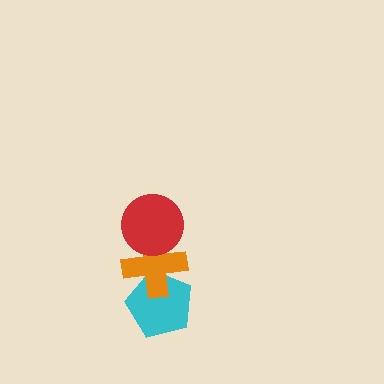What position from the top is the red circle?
The red circle is 1st from the top.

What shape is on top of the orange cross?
The red circle is on top of the orange cross.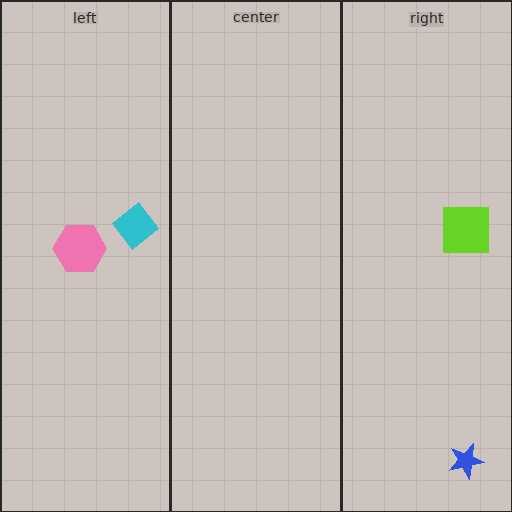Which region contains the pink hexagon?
The left region.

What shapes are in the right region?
The blue star, the lime square.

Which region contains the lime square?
The right region.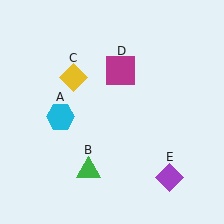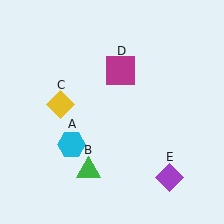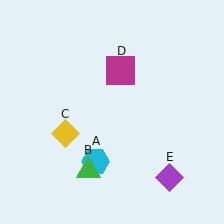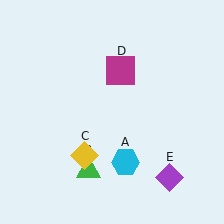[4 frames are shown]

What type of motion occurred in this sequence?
The cyan hexagon (object A), yellow diamond (object C) rotated counterclockwise around the center of the scene.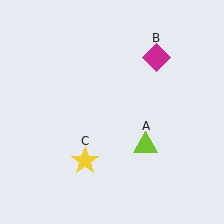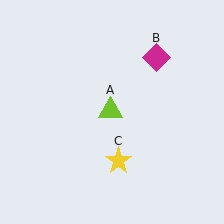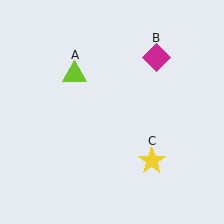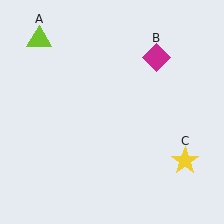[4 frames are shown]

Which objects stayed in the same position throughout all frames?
Magenta diamond (object B) remained stationary.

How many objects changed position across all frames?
2 objects changed position: lime triangle (object A), yellow star (object C).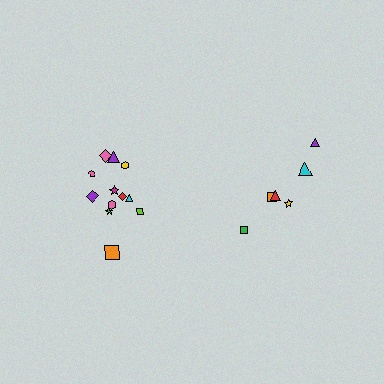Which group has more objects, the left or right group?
The left group.